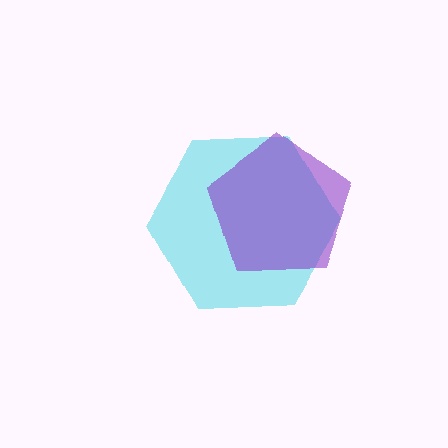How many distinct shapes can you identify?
There are 2 distinct shapes: a cyan hexagon, a purple pentagon.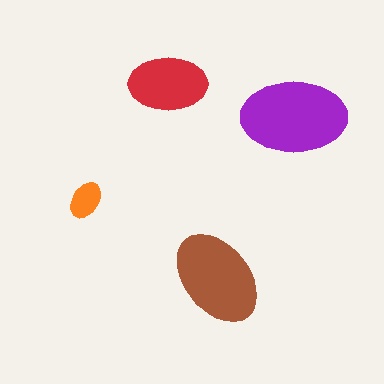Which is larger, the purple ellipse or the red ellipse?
The purple one.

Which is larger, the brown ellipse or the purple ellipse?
The purple one.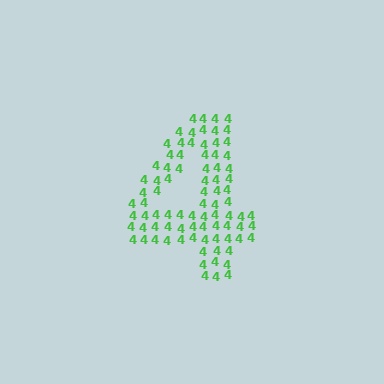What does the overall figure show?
The overall figure shows the digit 4.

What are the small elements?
The small elements are digit 4's.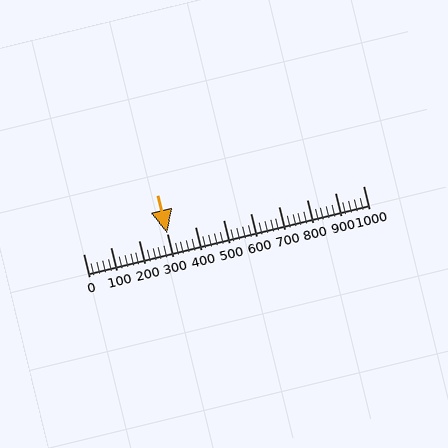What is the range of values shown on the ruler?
The ruler shows values from 0 to 1000.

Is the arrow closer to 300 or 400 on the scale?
The arrow is closer to 300.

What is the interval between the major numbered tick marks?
The major tick marks are spaced 100 units apart.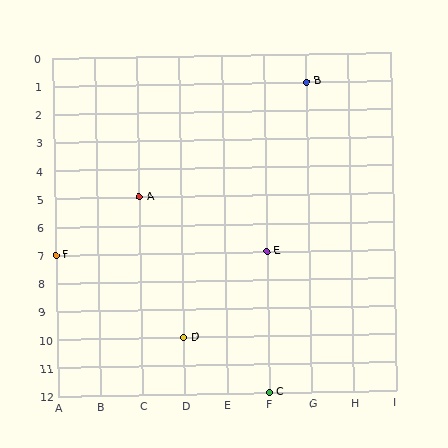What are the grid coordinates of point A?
Point A is at grid coordinates (C, 5).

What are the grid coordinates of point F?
Point F is at grid coordinates (A, 7).